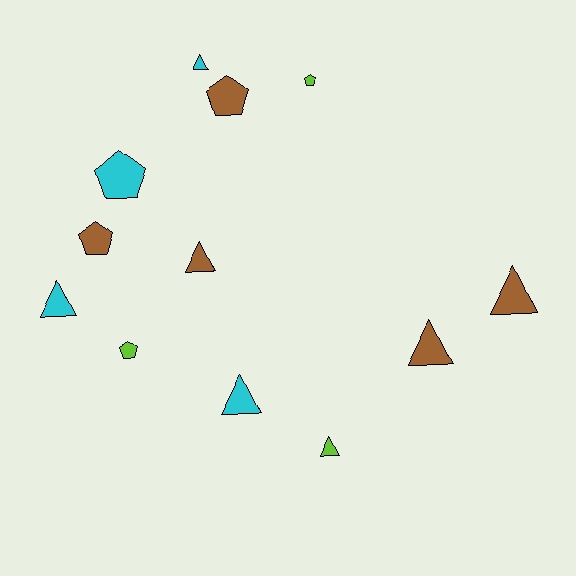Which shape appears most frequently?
Triangle, with 7 objects.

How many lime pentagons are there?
There are 2 lime pentagons.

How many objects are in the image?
There are 12 objects.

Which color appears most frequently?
Brown, with 5 objects.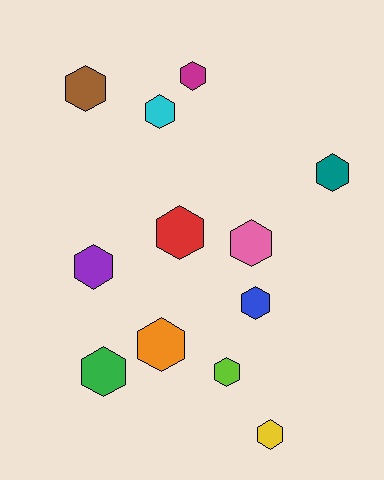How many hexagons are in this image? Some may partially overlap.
There are 12 hexagons.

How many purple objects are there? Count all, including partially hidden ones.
There is 1 purple object.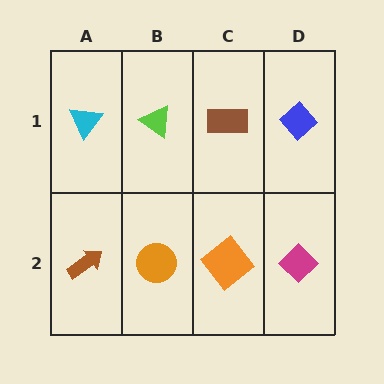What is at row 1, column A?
A cyan triangle.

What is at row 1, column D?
A blue diamond.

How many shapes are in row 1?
4 shapes.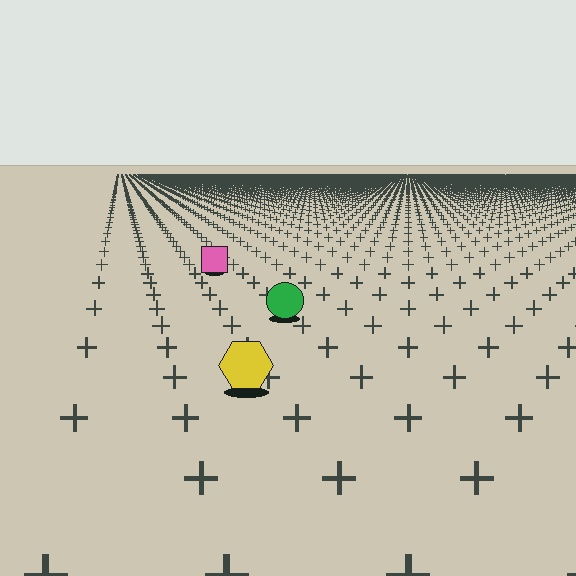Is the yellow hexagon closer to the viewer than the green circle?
Yes. The yellow hexagon is closer — you can tell from the texture gradient: the ground texture is coarser near it.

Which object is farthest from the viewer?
The pink square is farthest from the viewer. It appears smaller and the ground texture around it is denser.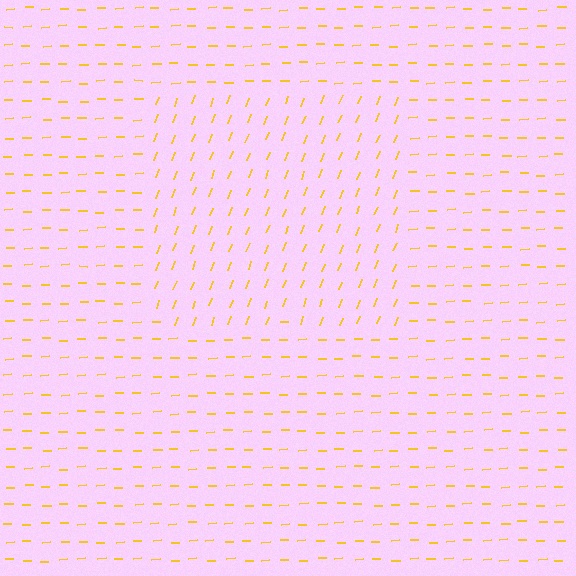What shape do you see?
I see a rectangle.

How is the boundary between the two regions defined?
The boundary is defined purely by a change in line orientation (approximately 67 degrees difference). All lines are the same color and thickness.